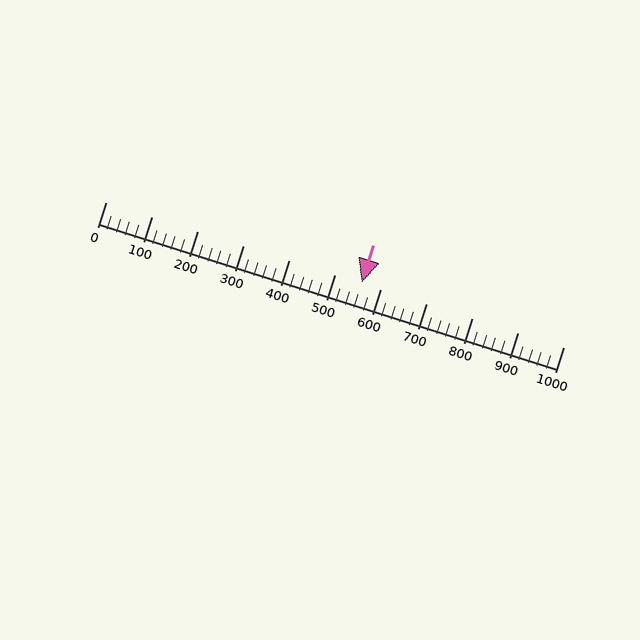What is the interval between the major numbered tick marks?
The major tick marks are spaced 100 units apart.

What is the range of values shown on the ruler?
The ruler shows values from 0 to 1000.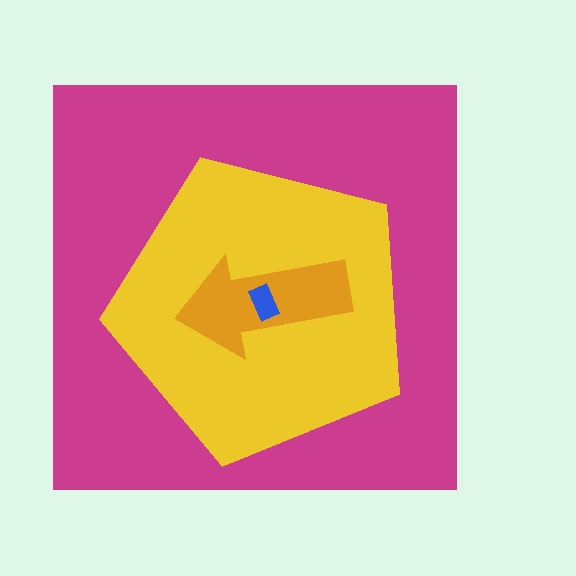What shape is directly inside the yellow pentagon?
The orange arrow.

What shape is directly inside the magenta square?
The yellow pentagon.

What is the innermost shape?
The blue rectangle.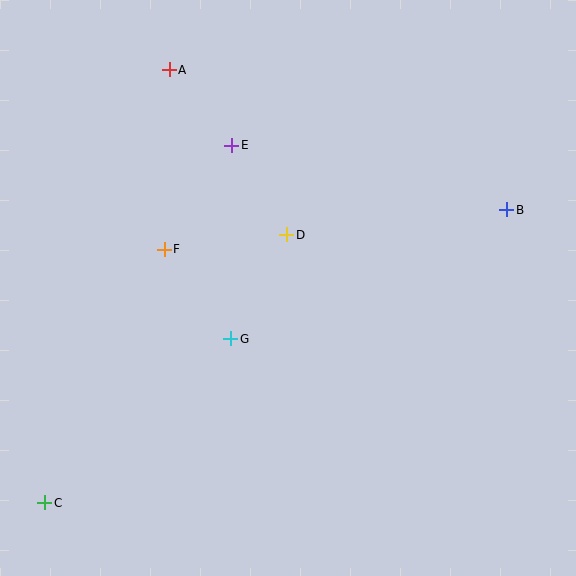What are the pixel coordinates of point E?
Point E is at (231, 146).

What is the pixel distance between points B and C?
The distance between B and C is 547 pixels.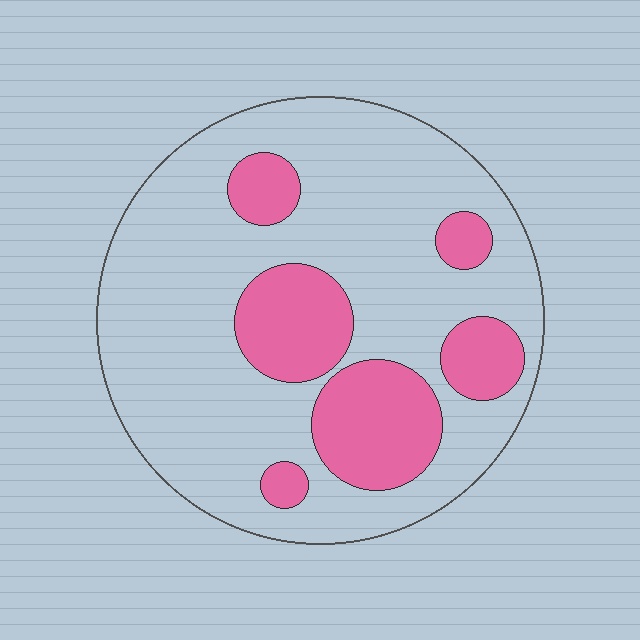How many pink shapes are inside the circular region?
6.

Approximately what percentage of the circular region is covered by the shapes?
Approximately 25%.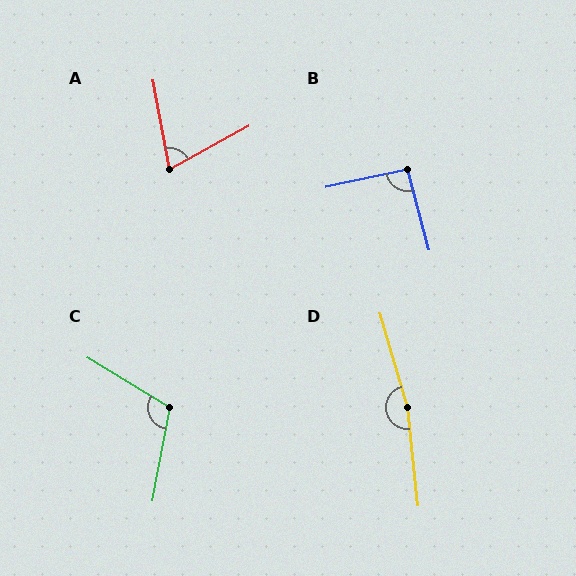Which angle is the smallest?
A, at approximately 72 degrees.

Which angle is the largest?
D, at approximately 170 degrees.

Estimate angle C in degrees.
Approximately 111 degrees.